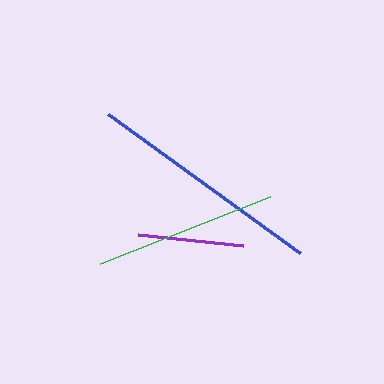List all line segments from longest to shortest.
From longest to shortest: blue, green, purple.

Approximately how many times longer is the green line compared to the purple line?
The green line is approximately 1.7 times the length of the purple line.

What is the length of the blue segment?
The blue segment is approximately 238 pixels long.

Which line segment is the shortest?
The purple line is the shortest at approximately 106 pixels.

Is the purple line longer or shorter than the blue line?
The blue line is longer than the purple line.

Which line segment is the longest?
The blue line is the longest at approximately 238 pixels.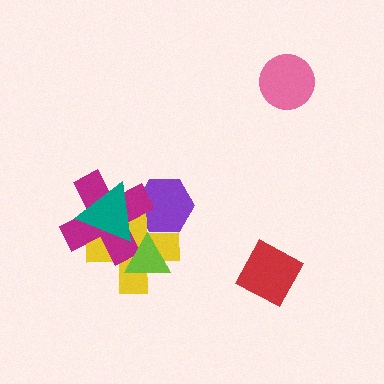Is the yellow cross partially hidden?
Yes, it is partially covered by another shape.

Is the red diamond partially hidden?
No, no other shape covers it.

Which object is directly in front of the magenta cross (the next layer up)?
The teal triangle is directly in front of the magenta cross.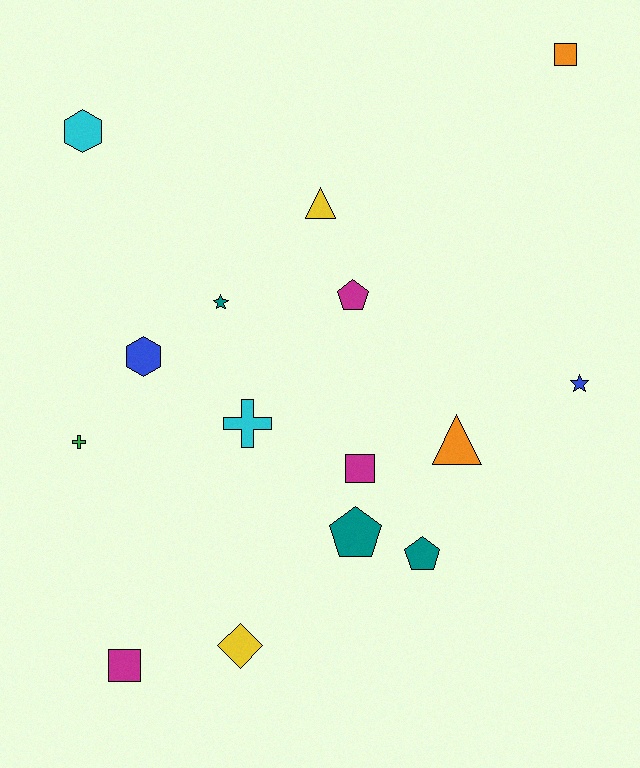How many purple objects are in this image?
There are no purple objects.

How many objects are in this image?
There are 15 objects.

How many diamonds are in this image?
There is 1 diamond.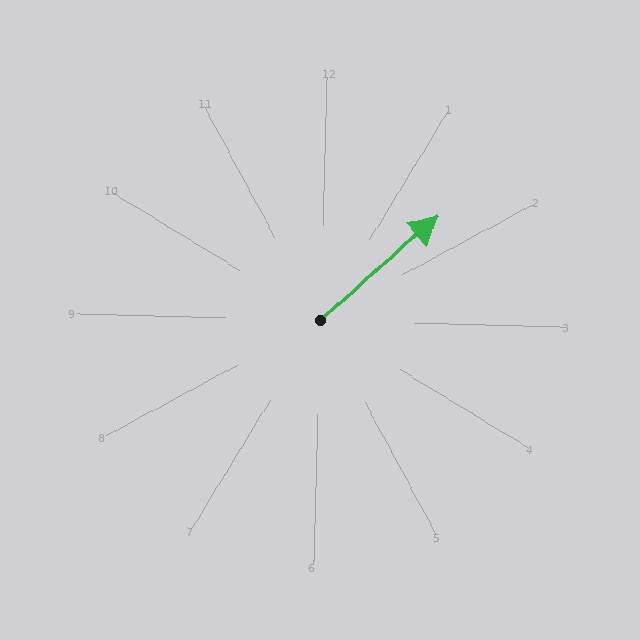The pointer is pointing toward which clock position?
Roughly 2 o'clock.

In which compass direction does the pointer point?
Northeast.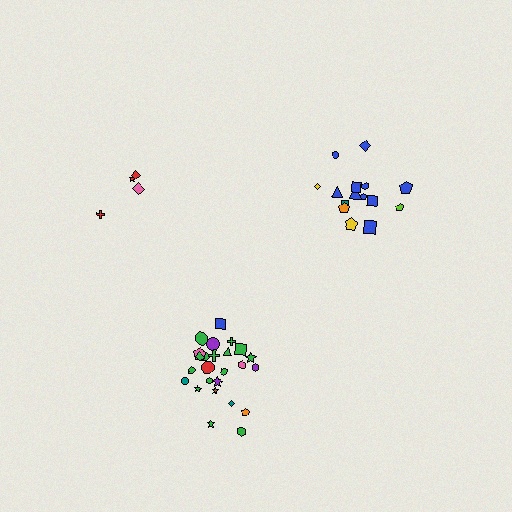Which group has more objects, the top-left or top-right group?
The top-right group.